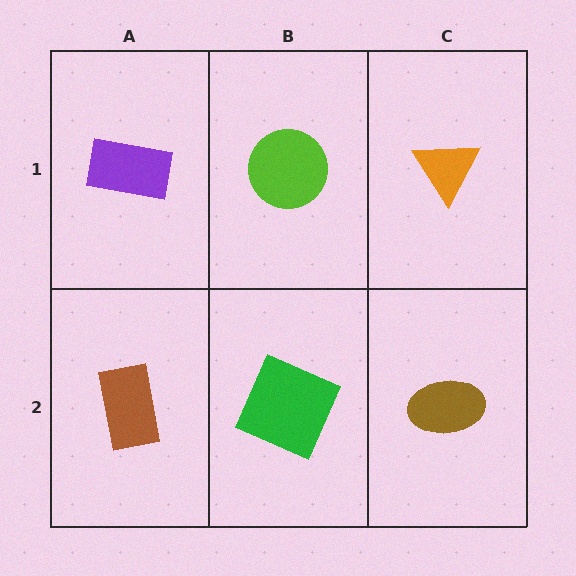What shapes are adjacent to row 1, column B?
A green square (row 2, column B), a purple rectangle (row 1, column A), an orange triangle (row 1, column C).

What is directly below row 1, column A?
A brown rectangle.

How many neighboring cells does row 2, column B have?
3.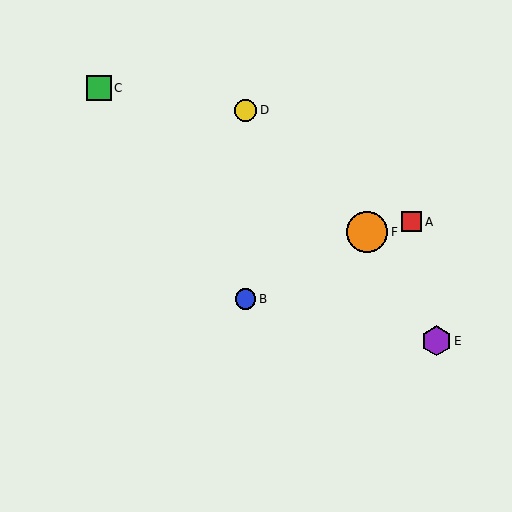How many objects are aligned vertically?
2 objects (B, D) are aligned vertically.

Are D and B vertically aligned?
Yes, both are at x≈246.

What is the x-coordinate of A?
Object A is at x≈412.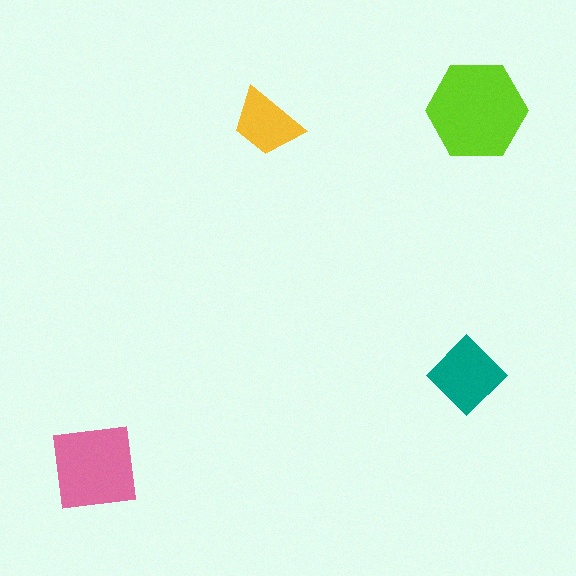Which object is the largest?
The lime hexagon.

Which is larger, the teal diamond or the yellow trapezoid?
The teal diamond.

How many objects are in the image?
There are 4 objects in the image.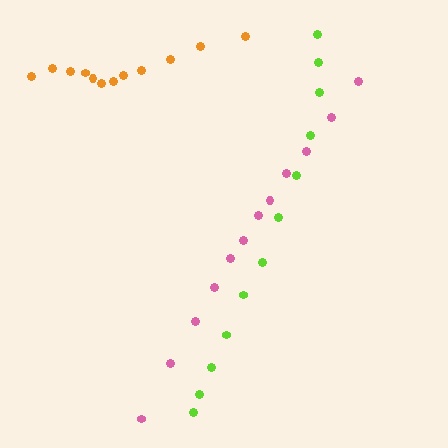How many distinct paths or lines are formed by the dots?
There are 3 distinct paths.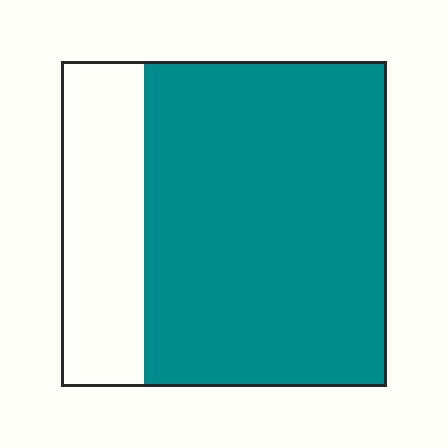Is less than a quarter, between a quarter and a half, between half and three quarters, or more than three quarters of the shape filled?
Between half and three quarters.